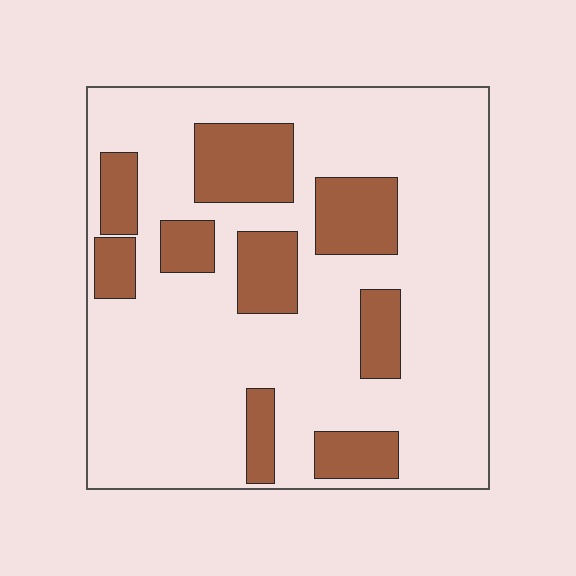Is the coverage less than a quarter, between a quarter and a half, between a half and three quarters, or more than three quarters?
Less than a quarter.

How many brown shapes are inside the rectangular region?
9.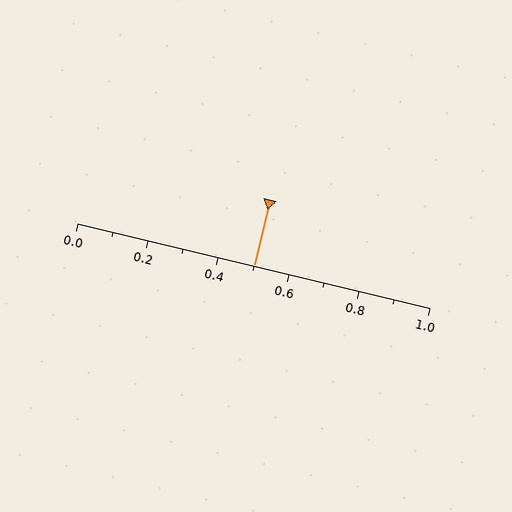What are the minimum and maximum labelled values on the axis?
The axis runs from 0.0 to 1.0.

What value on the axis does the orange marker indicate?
The marker indicates approximately 0.5.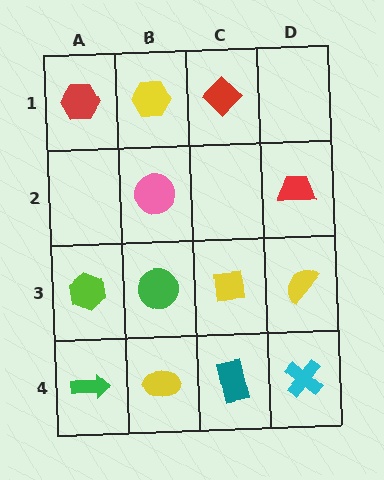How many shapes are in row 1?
3 shapes.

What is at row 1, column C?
A red diamond.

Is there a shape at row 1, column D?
No, that cell is empty.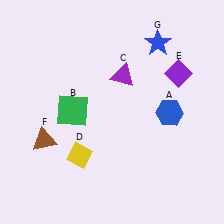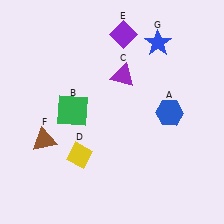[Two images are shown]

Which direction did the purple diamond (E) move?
The purple diamond (E) moved left.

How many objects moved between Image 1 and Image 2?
1 object moved between the two images.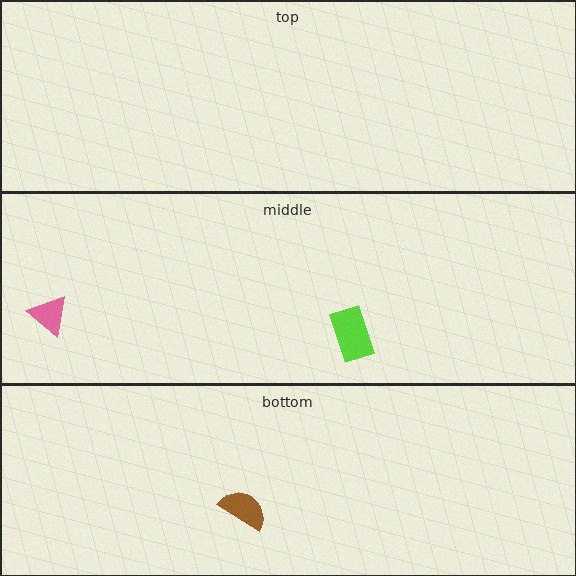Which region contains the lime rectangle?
The middle region.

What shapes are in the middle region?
The lime rectangle, the pink triangle.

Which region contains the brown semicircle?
The bottom region.